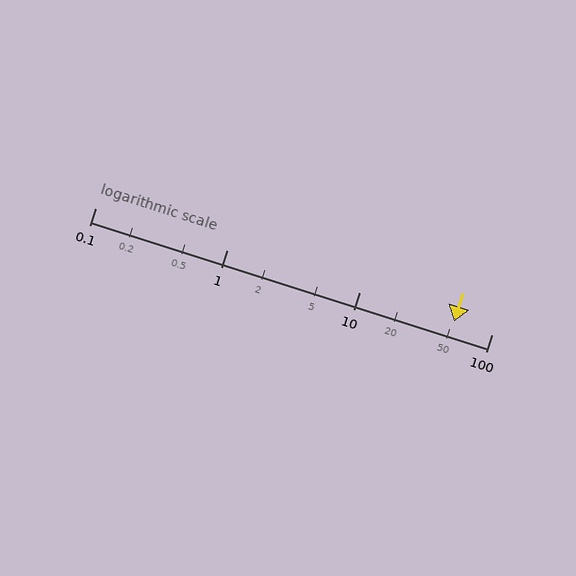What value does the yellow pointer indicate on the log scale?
The pointer indicates approximately 52.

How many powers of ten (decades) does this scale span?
The scale spans 3 decades, from 0.1 to 100.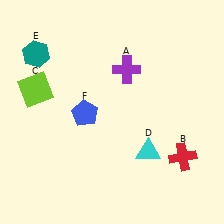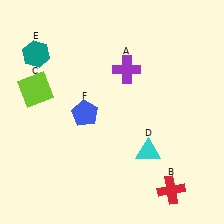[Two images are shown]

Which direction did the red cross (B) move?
The red cross (B) moved down.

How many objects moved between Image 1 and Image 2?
1 object moved between the two images.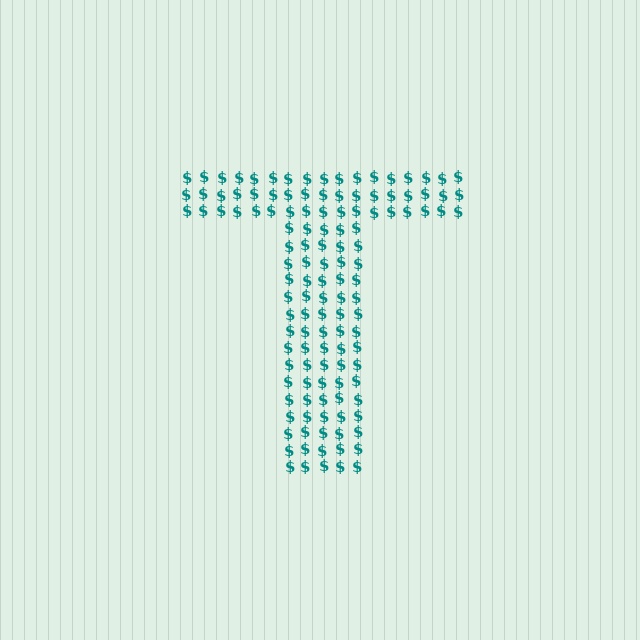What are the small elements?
The small elements are dollar signs.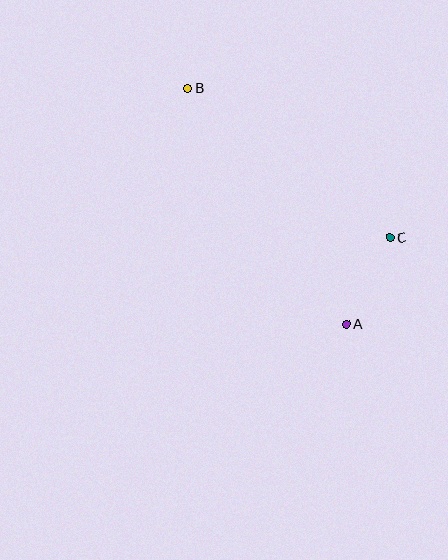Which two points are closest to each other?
Points A and C are closest to each other.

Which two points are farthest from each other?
Points A and B are farthest from each other.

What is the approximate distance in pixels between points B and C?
The distance between B and C is approximately 251 pixels.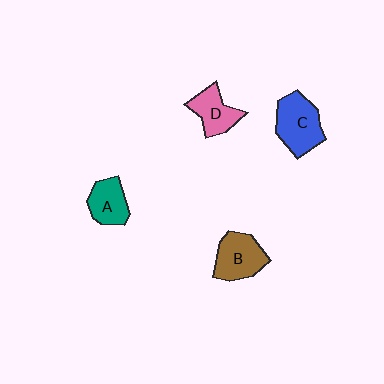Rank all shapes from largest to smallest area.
From largest to smallest: C (blue), B (brown), D (pink), A (teal).